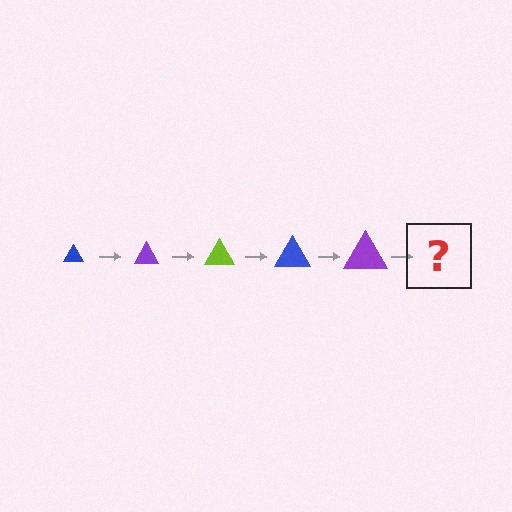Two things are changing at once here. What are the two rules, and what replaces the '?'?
The two rules are that the triangle grows larger each step and the color cycles through blue, purple, and lime. The '?' should be a lime triangle, larger than the previous one.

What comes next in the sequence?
The next element should be a lime triangle, larger than the previous one.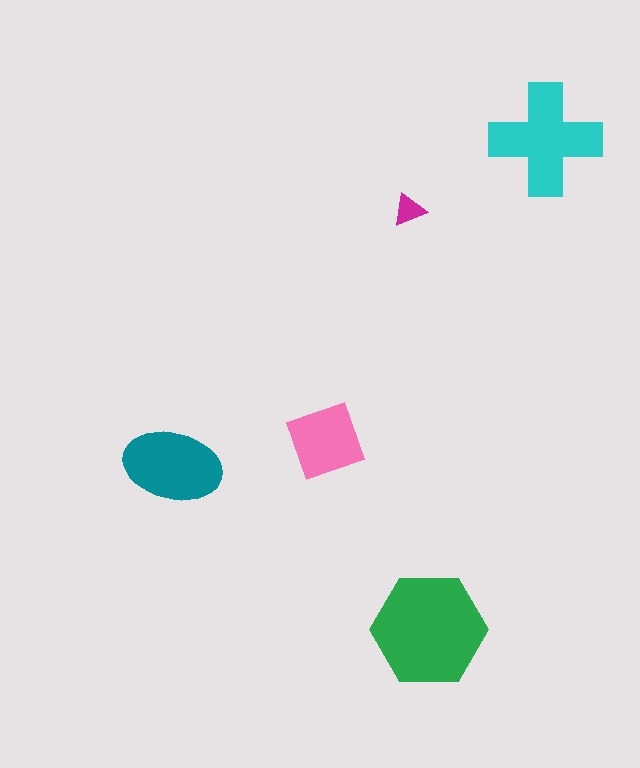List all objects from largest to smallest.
The green hexagon, the cyan cross, the teal ellipse, the pink diamond, the magenta triangle.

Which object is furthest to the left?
The teal ellipse is leftmost.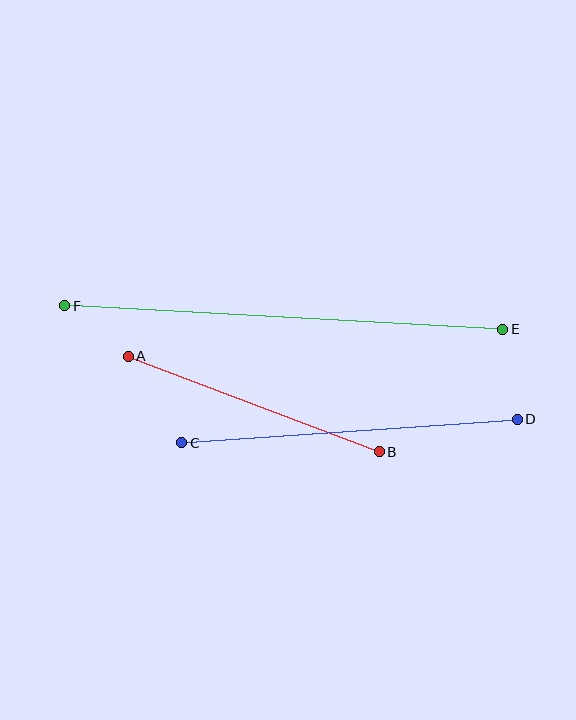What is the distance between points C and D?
The distance is approximately 336 pixels.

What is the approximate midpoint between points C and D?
The midpoint is at approximately (349, 431) pixels.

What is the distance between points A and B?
The distance is approximately 269 pixels.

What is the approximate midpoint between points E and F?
The midpoint is at approximately (284, 318) pixels.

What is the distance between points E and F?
The distance is approximately 438 pixels.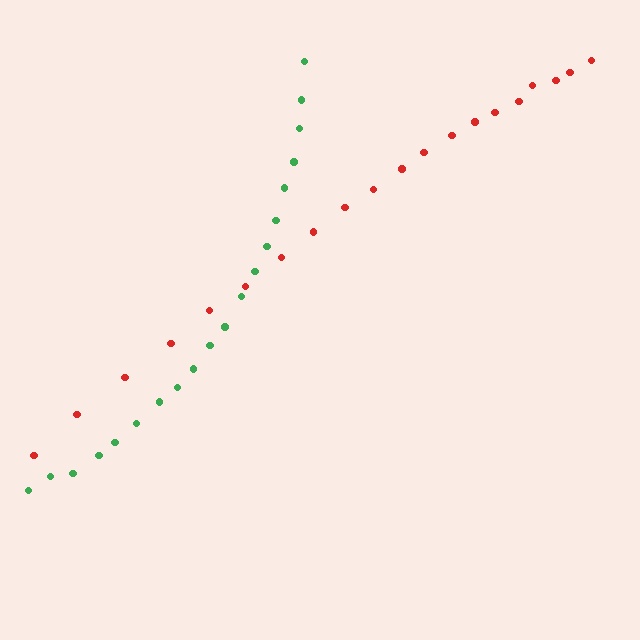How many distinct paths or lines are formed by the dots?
There are 2 distinct paths.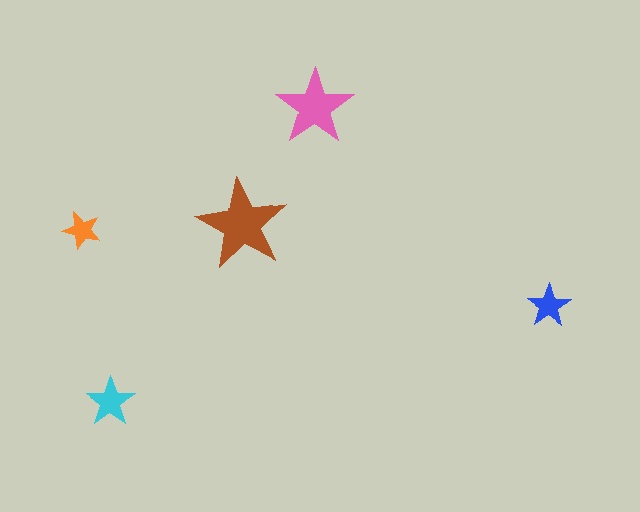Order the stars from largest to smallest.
the brown one, the pink one, the cyan one, the blue one, the orange one.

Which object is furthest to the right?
The blue star is rightmost.